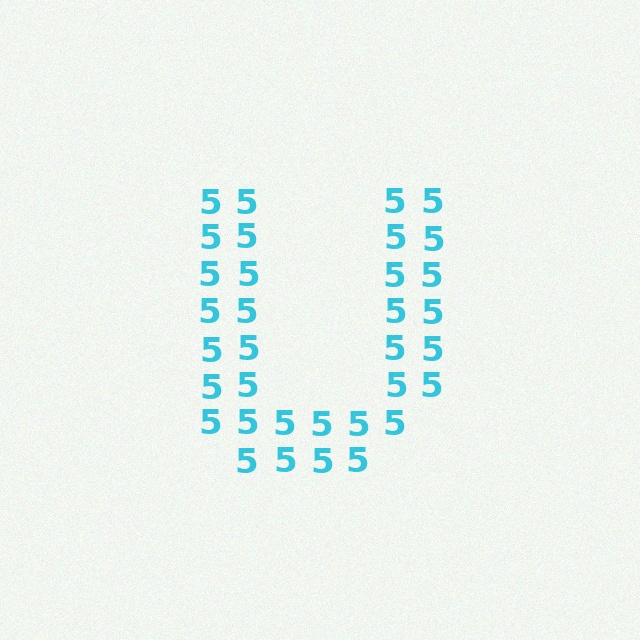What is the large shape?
The large shape is the letter U.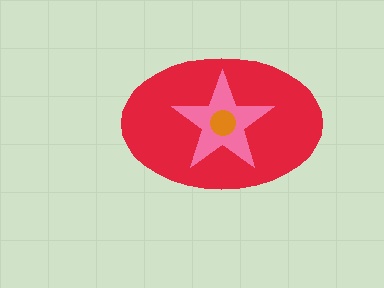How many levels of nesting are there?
3.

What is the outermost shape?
The red ellipse.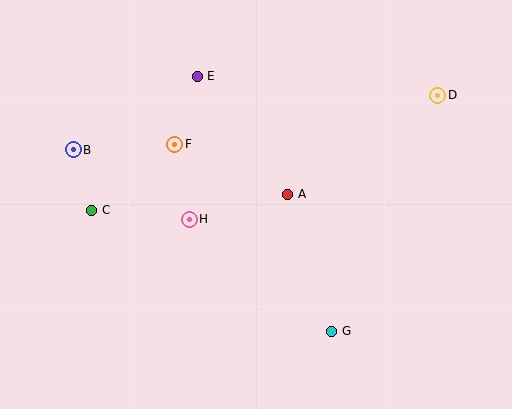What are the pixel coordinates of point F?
Point F is at (175, 144).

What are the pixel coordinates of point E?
Point E is at (197, 76).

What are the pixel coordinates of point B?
Point B is at (73, 150).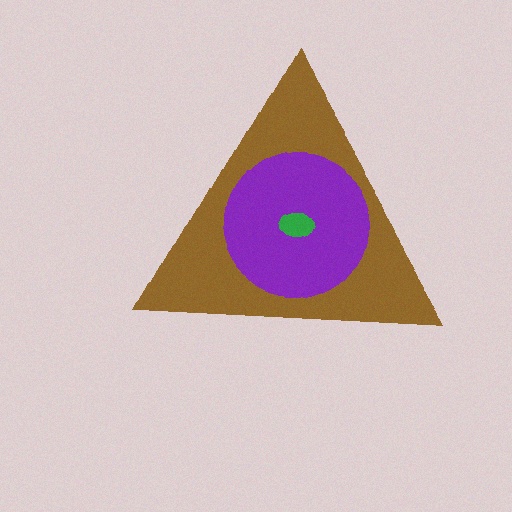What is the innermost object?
The green ellipse.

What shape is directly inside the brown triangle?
The purple circle.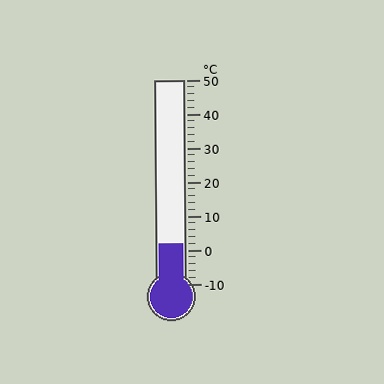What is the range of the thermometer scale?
The thermometer scale ranges from -10°C to 50°C.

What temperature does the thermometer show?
The thermometer shows approximately 2°C.